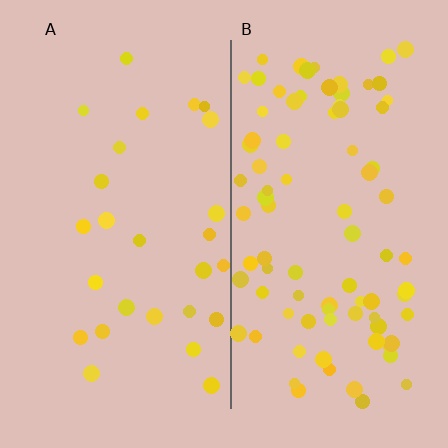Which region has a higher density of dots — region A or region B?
B (the right).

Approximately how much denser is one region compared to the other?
Approximately 3.3× — region B over region A.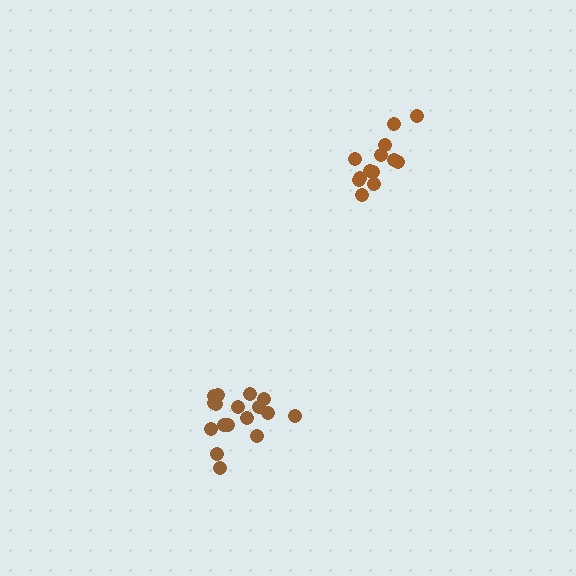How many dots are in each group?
Group 1: 17 dots, Group 2: 13 dots (30 total).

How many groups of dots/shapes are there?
There are 2 groups.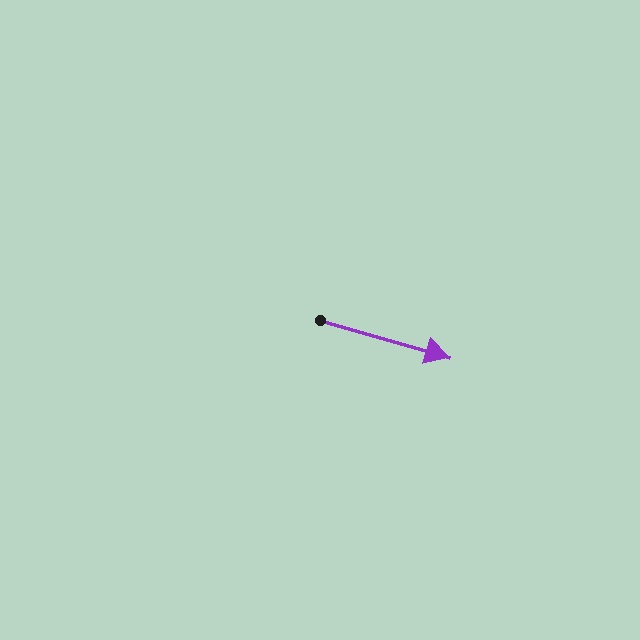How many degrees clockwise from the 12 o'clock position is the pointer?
Approximately 106 degrees.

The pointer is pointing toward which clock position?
Roughly 4 o'clock.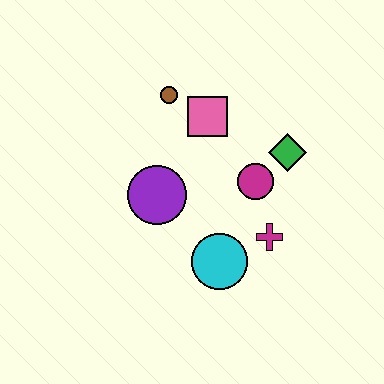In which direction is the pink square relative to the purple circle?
The pink square is above the purple circle.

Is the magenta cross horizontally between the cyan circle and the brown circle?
No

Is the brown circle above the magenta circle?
Yes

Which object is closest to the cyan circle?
The magenta cross is closest to the cyan circle.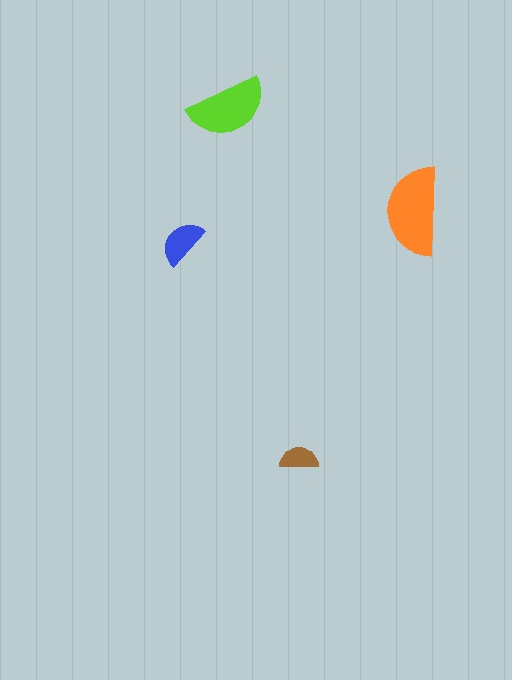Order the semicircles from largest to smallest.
the orange one, the lime one, the blue one, the brown one.